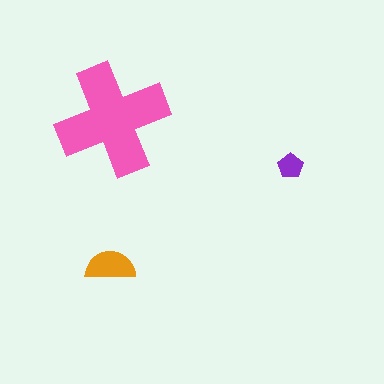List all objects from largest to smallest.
The pink cross, the orange semicircle, the purple pentagon.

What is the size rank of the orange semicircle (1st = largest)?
2nd.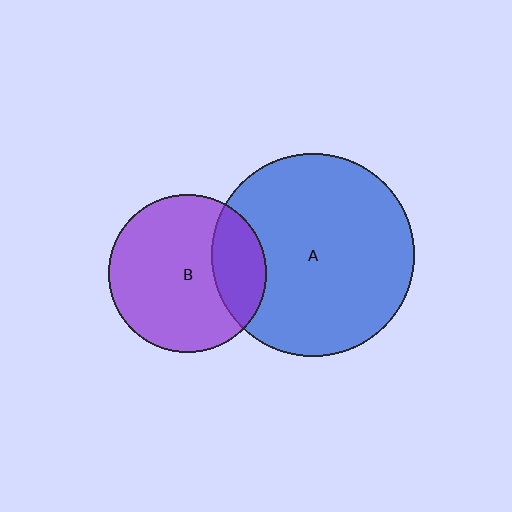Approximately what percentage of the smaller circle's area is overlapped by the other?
Approximately 25%.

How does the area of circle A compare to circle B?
Approximately 1.7 times.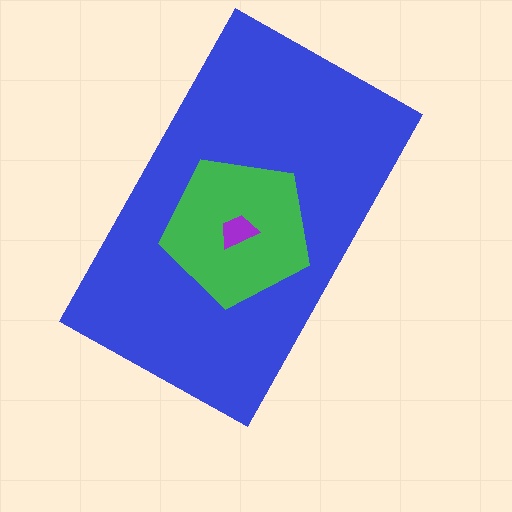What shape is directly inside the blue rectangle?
The green pentagon.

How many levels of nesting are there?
3.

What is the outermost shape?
The blue rectangle.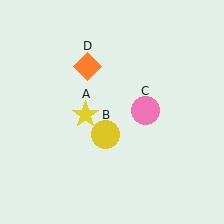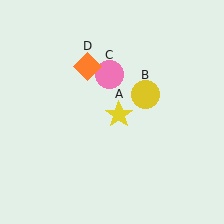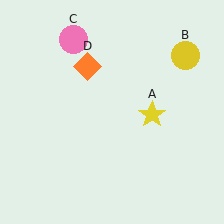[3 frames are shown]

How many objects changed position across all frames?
3 objects changed position: yellow star (object A), yellow circle (object B), pink circle (object C).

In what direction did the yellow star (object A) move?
The yellow star (object A) moved right.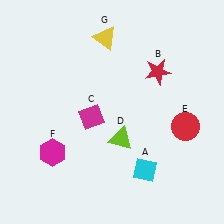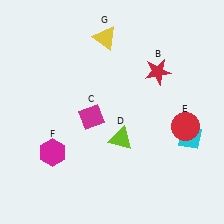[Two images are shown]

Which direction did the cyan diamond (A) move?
The cyan diamond (A) moved right.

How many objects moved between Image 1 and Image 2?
1 object moved between the two images.